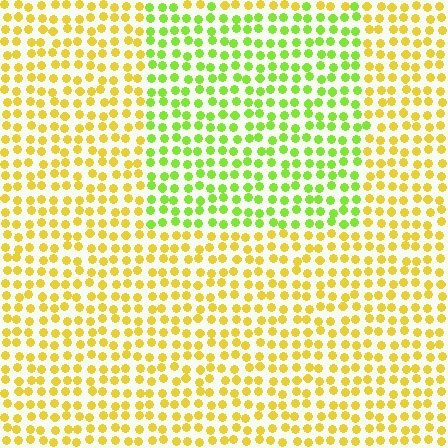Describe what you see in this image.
The image is filled with small yellow elements in a uniform arrangement. A rectangle-shaped region is visible where the elements are tinted to a slightly different hue, forming a subtle color boundary.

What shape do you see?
I see a rectangle.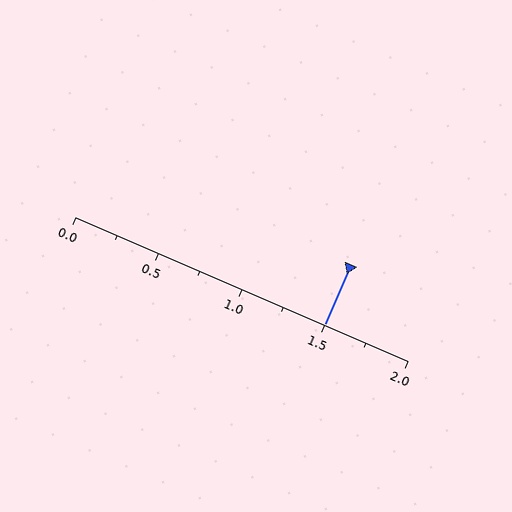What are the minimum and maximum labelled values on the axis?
The axis runs from 0.0 to 2.0.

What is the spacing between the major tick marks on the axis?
The major ticks are spaced 0.5 apart.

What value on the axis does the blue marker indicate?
The marker indicates approximately 1.5.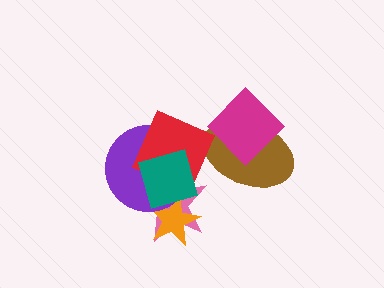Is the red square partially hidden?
Yes, it is partially covered by another shape.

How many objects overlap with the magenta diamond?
1 object overlaps with the magenta diamond.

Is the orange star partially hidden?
Yes, it is partially covered by another shape.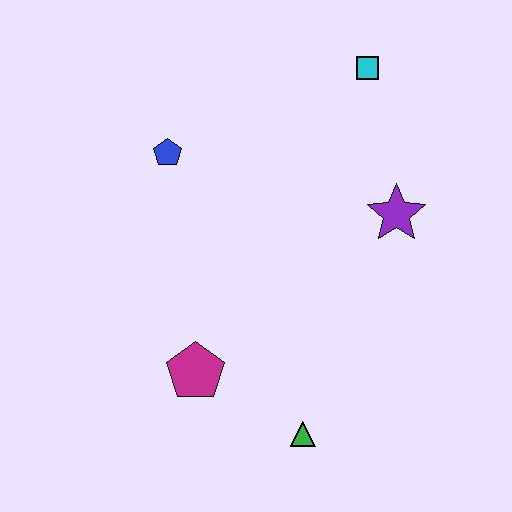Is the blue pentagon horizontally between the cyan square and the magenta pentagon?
No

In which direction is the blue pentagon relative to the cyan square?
The blue pentagon is to the left of the cyan square.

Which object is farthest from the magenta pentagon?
The cyan square is farthest from the magenta pentagon.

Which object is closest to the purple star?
The cyan square is closest to the purple star.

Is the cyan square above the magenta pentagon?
Yes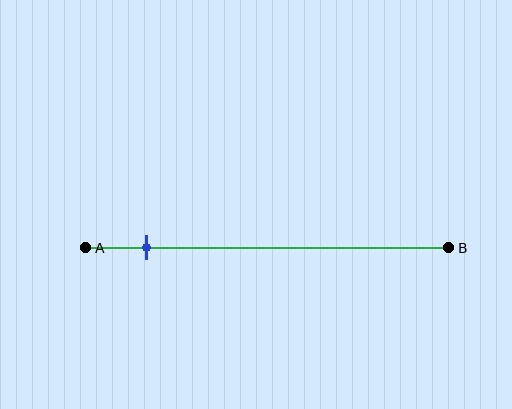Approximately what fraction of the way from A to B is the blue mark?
The blue mark is approximately 15% of the way from A to B.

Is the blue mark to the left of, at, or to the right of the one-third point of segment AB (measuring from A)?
The blue mark is to the left of the one-third point of segment AB.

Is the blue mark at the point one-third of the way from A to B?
No, the mark is at about 15% from A, not at the 33% one-third point.